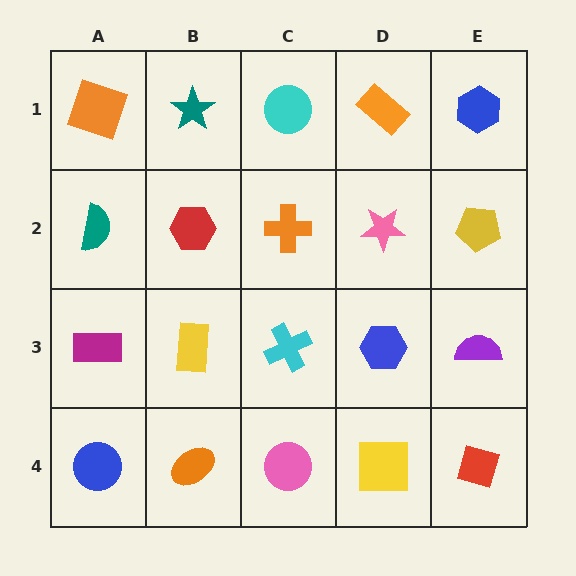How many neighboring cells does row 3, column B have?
4.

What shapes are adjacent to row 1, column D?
A pink star (row 2, column D), a cyan circle (row 1, column C), a blue hexagon (row 1, column E).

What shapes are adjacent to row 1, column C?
An orange cross (row 2, column C), a teal star (row 1, column B), an orange rectangle (row 1, column D).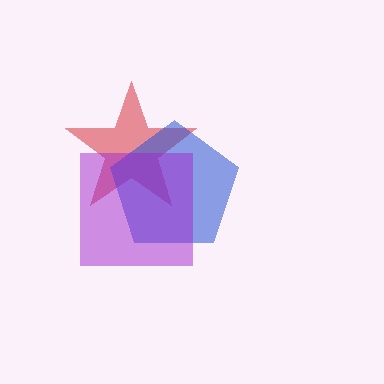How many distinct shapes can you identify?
There are 3 distinct shapes: a red star, a blue pentagon, a purple square.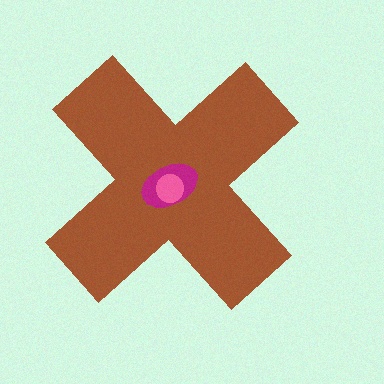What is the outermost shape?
The brown cross.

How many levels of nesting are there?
3.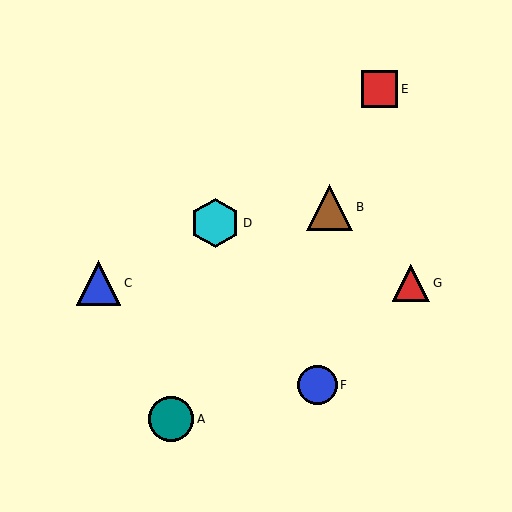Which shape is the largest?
The cyan hexagon (labeled D) is the largest.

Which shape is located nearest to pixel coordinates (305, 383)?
The blue circle (labeled F) at (317, 385) is nearest to that location.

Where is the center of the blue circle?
The center of the blue circle is at (317, 385).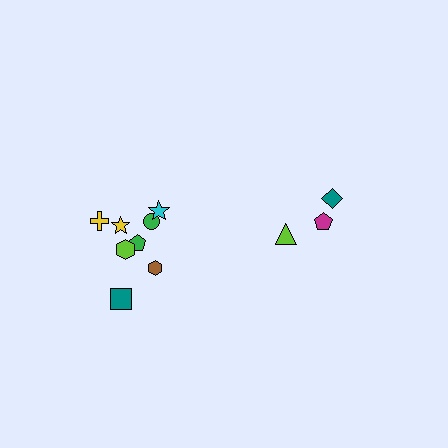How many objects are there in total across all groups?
There are 11 objects.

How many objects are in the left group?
There are 8 objects.